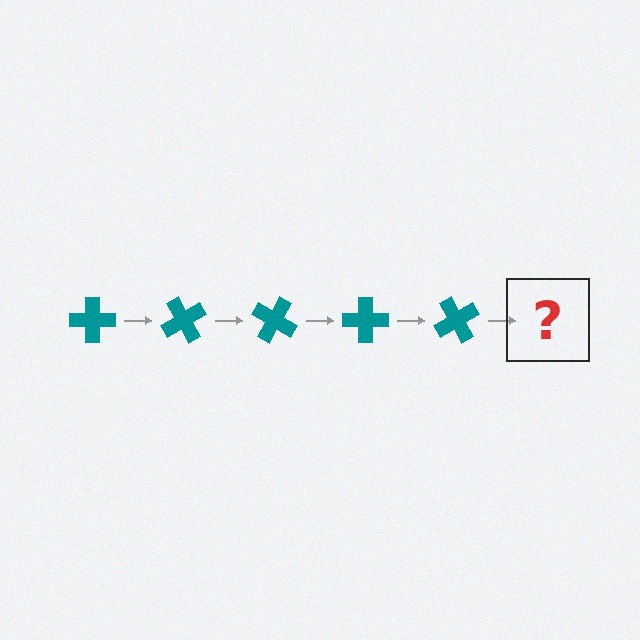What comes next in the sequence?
The next element should be a teal cross rotated 300 degrees.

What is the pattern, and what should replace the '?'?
The pattern is that the cross rotates 60 degrees each step. The '?' should be a teal cross rotated 300 degrees.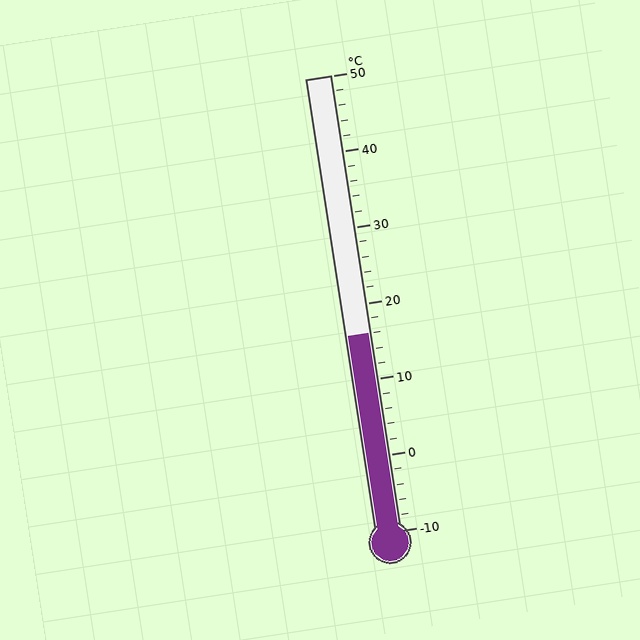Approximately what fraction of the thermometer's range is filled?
The thermometer is filled to approximately 45% of its range.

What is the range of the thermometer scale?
The thermometer scale ranges from -10°C to 50°C.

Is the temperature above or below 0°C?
The temperature is above 0°C.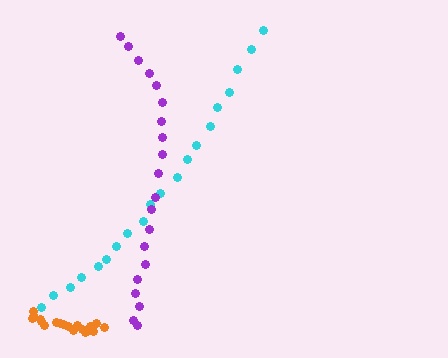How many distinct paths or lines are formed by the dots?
There are 3 distinct paths.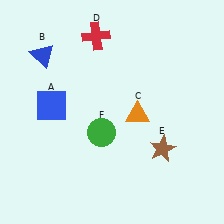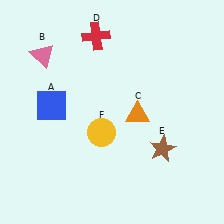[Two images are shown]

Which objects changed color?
B changed from blue to pink. F changed from green to yellow.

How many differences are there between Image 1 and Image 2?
There are 2 differences between the two images.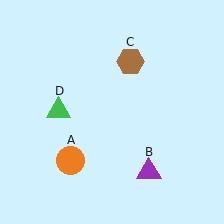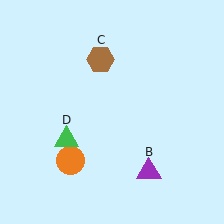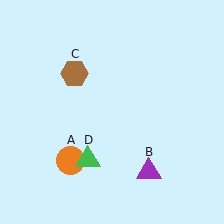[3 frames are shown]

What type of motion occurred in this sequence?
The brown hexagon (object C), green triangle (object D) rotated counterclockwise around the center of the scene.